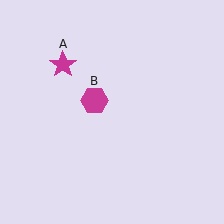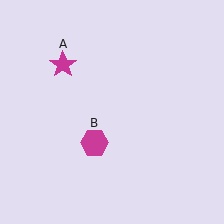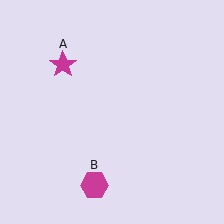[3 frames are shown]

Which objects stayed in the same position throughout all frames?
Magenta star (object A) remained stationary.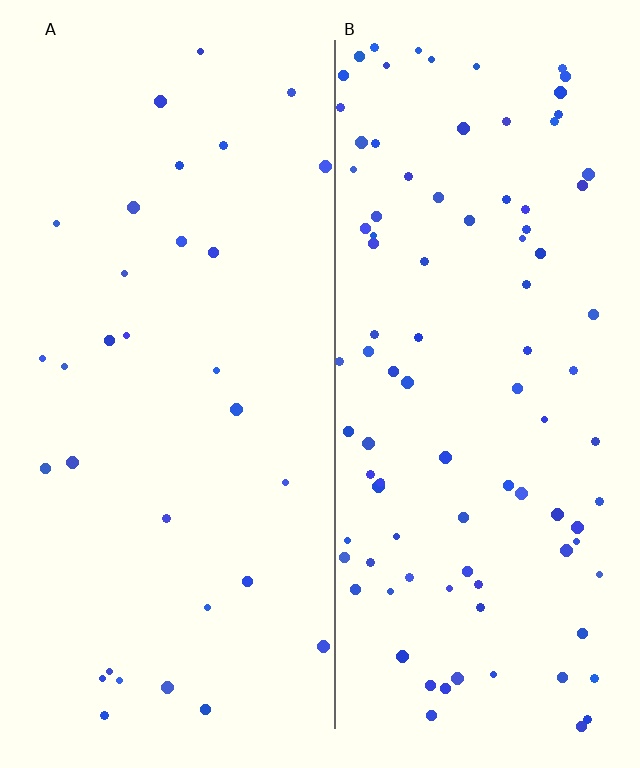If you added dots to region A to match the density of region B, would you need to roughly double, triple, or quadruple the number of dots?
Approximately triple.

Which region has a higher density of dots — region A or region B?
B (the right).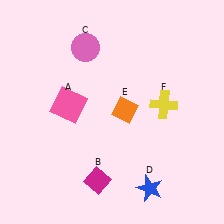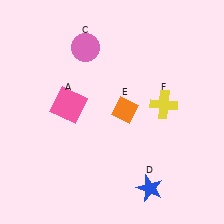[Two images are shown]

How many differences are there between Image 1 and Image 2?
There is 1 difference between the two images.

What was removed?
The magenta diamond (B) was removed in Image 2.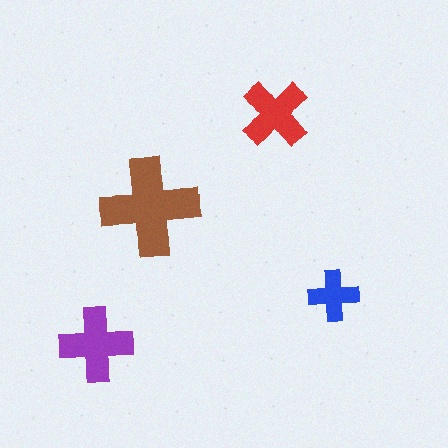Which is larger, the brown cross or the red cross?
The brown one.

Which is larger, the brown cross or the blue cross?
The brown one.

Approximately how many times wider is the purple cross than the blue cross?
About 1.5 times wider.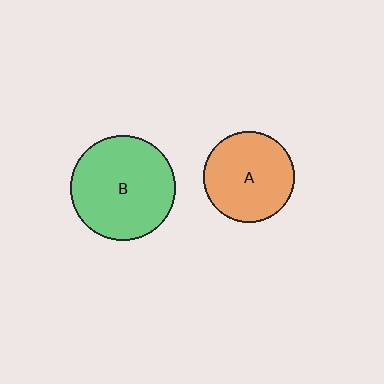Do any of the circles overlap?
No, none of the circles overlap.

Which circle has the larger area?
Circle B (green).